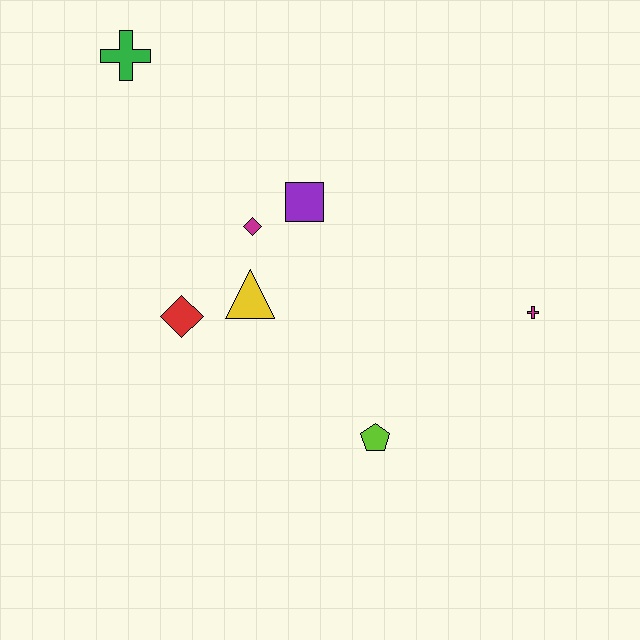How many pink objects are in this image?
There are no pink objects.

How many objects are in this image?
There are 7 objects.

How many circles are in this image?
There are no circles.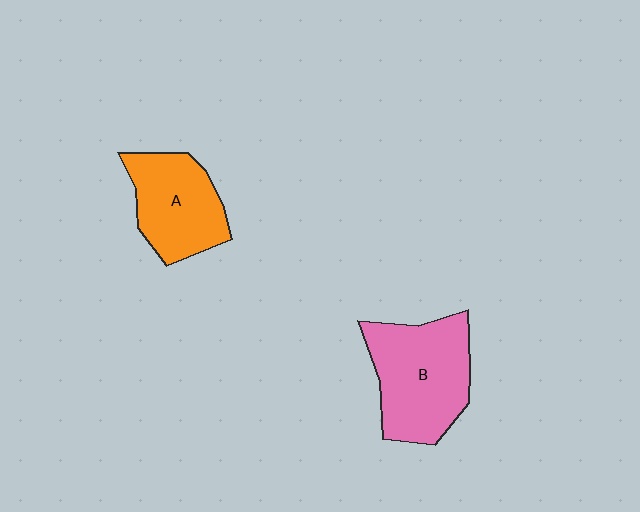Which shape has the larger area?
Shape B (pink).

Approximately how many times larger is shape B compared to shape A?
Approximately 1.3 times.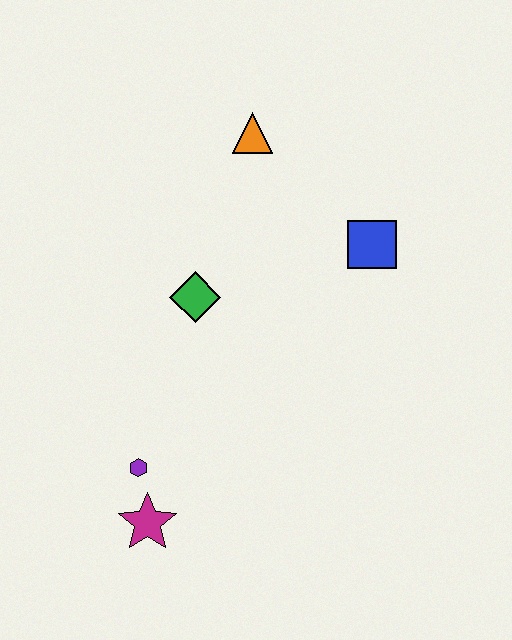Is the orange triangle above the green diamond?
Yes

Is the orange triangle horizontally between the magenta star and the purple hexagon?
No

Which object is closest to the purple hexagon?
The magenta star is closest to the purple hexagon.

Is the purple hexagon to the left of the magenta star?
Yes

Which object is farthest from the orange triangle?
The magenta star is farthest from the orange triangle.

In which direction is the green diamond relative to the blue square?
The green diamond is to the left of the blue square.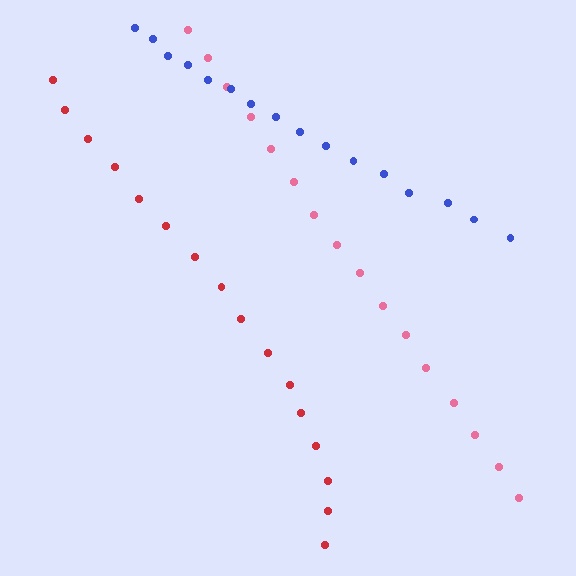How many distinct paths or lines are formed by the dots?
There are 3 distinct paths.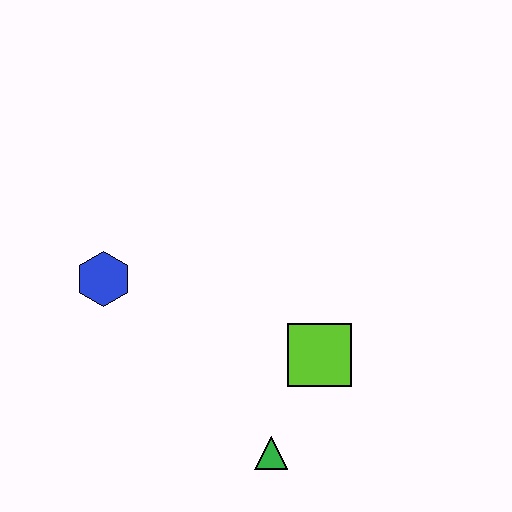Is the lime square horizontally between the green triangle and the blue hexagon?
No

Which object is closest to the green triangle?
The lime square is closest to the green triangle.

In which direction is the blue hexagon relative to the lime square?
The blue hexagon is to the left of the lime square.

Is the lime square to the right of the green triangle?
Yes